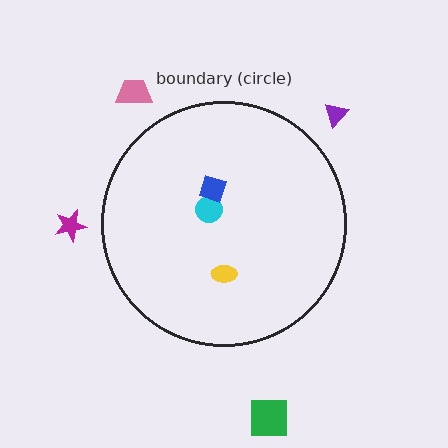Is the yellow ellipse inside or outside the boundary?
Inside.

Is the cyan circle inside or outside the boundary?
Inside.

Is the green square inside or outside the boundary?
Outside.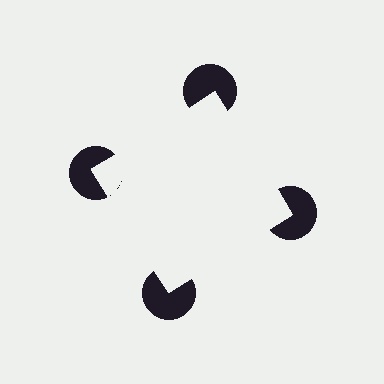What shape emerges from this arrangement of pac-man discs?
An illusory square — its edges are inferred from the aligned wedge cuts in the pac-man discs, not physically drawn.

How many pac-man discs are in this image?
There are 4 — one at each vertex of the illusory square.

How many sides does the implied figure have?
4 sides.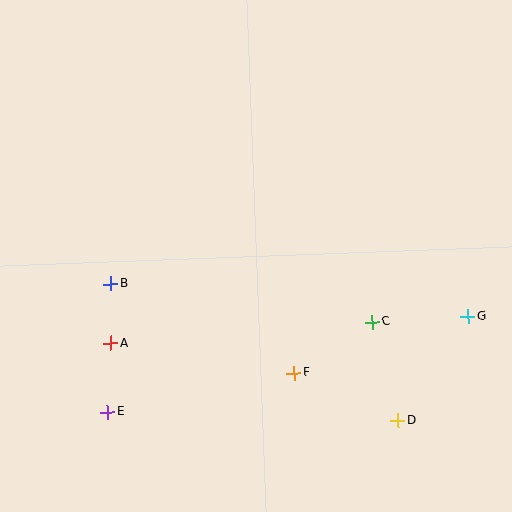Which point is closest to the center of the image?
Point F at (294, 373) is closest to the center.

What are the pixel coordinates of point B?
Point B is at (111, 284).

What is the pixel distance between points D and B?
The distance between D and B is 318 pixels.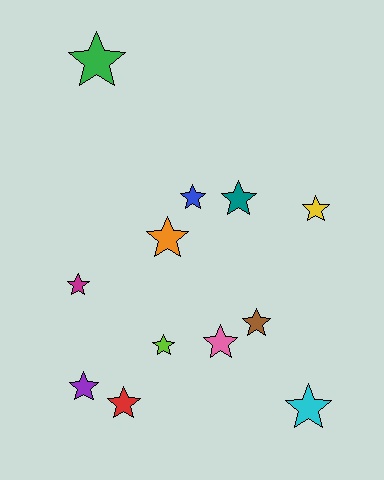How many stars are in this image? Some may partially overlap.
There are 12 stars.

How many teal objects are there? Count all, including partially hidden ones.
There is 1 teal object.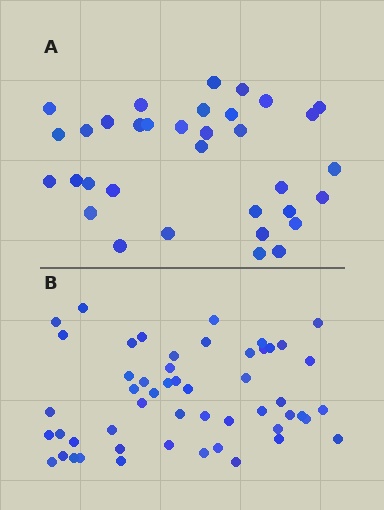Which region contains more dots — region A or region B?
Region B (the bottom region) has more dots.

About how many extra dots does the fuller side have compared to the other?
Region B has approximately 20 more dots than region A.